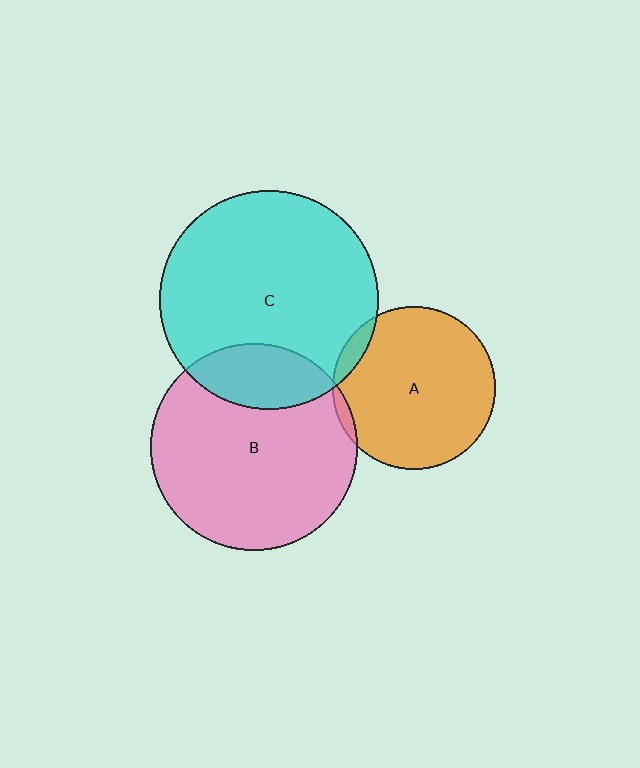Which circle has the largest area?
Circle C (cyan).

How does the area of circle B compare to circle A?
Approximately 1.6 times.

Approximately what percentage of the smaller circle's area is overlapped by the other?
Approximately 5%.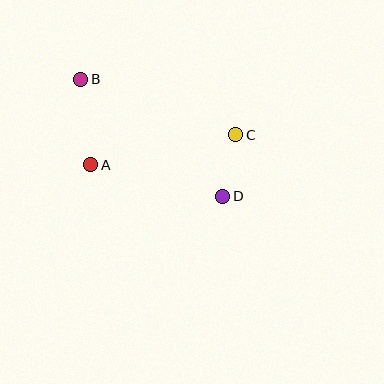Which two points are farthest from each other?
Points B and D are farthest from each other.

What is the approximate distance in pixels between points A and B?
The distance between A and B is approximately 86 pixels.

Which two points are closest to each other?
Points C and D are closest to each other.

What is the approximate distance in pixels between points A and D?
The distance between A and D is approximately 136 pixels.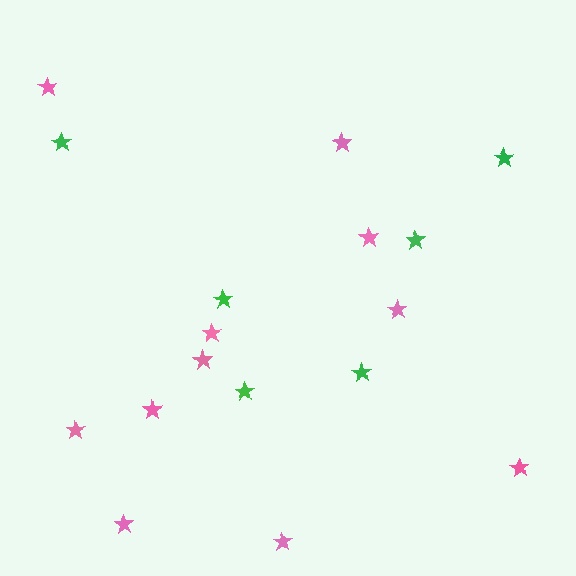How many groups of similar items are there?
There are 2 groups: one group of green stars (6) and one group of pink stars (11).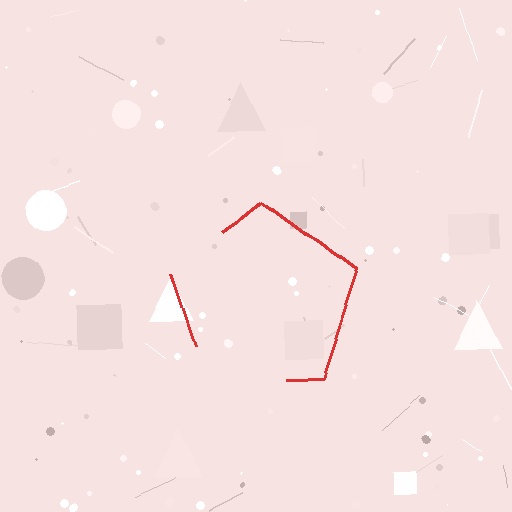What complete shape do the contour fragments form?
The contour fragments form a pentagon.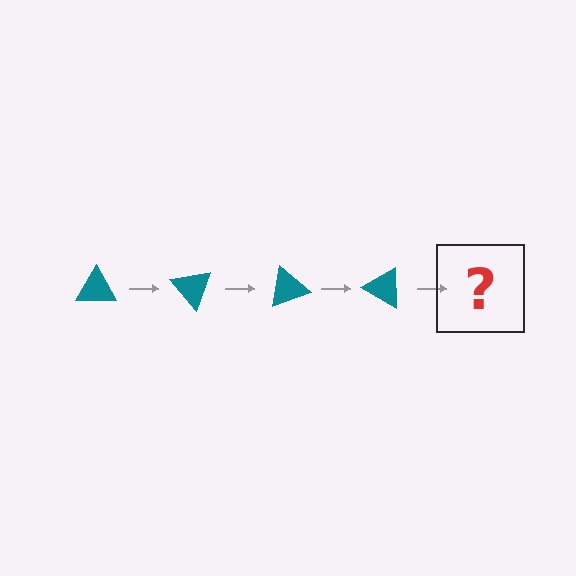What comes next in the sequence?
The next element should be a teal triangle rotated 200 degrees.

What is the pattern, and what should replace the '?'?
The pattern is that the triangle rotates 50 degrees each step. The '?' should be a teal triangle rotated 200 degrees.